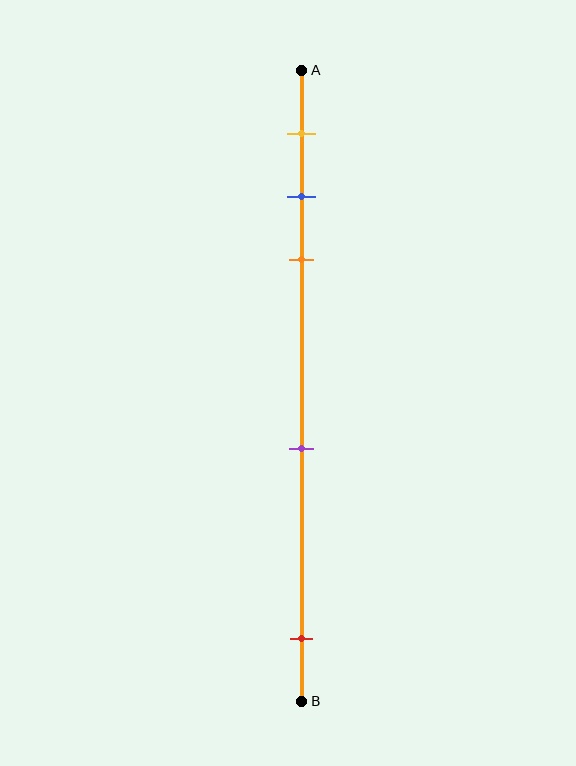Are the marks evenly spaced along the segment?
No, the marks are not evenly spaced.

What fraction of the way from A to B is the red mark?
The red mark is approximately 90% (0.9) of the way from A to B.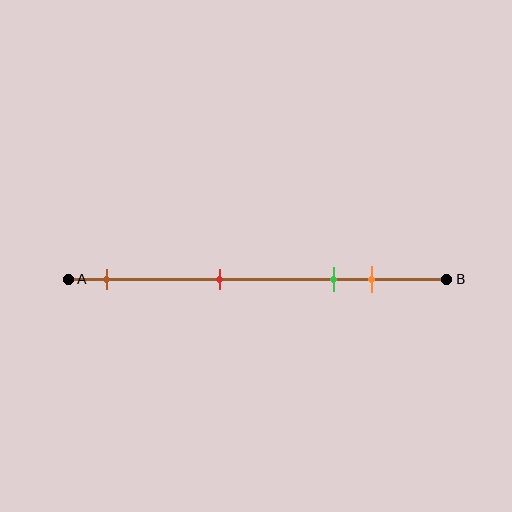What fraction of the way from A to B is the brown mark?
The brown mark is approximately 10% (0.1) of the way from A to B.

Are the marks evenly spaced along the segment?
No, the marks are not evenly spaced.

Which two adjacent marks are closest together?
The green and orange marks are the closest adjacent pair.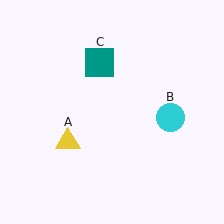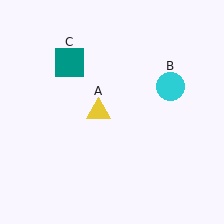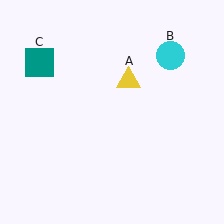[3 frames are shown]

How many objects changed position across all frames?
3 objects changed position: yellow triangle (object A), cyan circle (object B), teal square (object C).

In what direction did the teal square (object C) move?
The teal square (object C) moved left.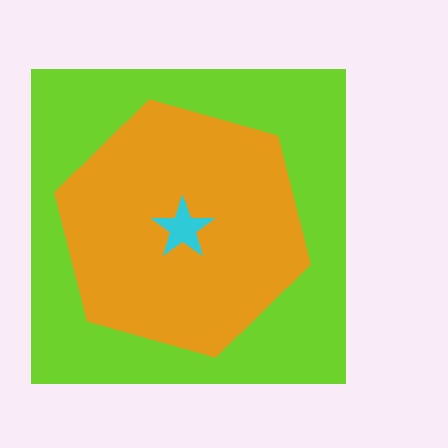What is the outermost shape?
The lime square.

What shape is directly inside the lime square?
The orange hexagon.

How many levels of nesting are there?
3.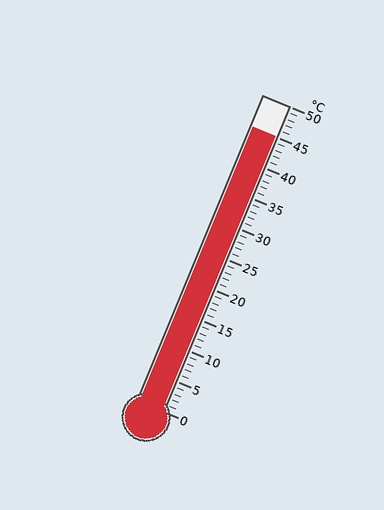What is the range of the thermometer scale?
The thermometer scale ranges from 0°C to 50°C.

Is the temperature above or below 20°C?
The temperature is above 20°C.